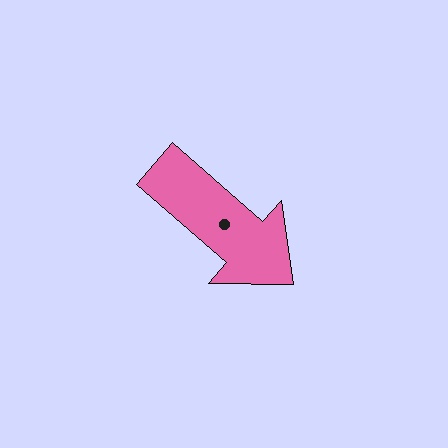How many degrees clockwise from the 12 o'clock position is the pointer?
Approximately 131 degrees.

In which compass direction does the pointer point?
Southeast.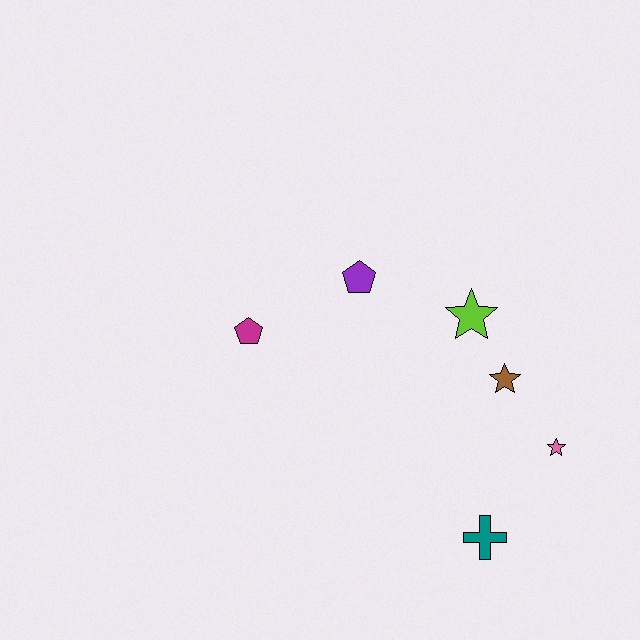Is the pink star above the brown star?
No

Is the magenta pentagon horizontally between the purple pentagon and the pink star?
No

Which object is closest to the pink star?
The brown star is closest to the pink star.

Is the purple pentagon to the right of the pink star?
No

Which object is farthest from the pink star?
The magenta pentagon is farthest from the pink star.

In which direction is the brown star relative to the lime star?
The brown star is below the lime star.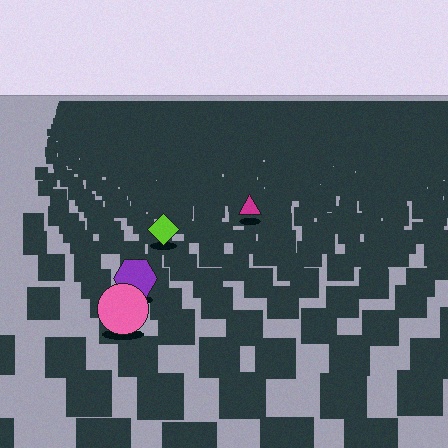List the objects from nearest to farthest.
From nearest to farthest: the pink circle, the purple hexagon, the lime diamond, the magenta triangle.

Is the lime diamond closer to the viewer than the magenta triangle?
Yes. The lime diamond is closer — you can tell from the texture gradient: the ground texture is coarser near it.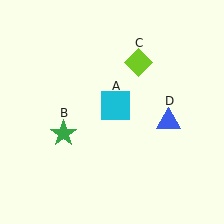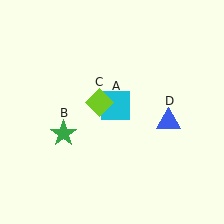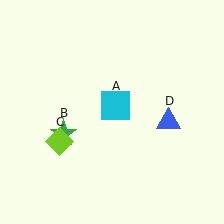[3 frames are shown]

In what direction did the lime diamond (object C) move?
The lime diamond (object C) moved down and to the left.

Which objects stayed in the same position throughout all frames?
Cyan square (object A) and green star (object B) and blue triangle (object D) remained stationary.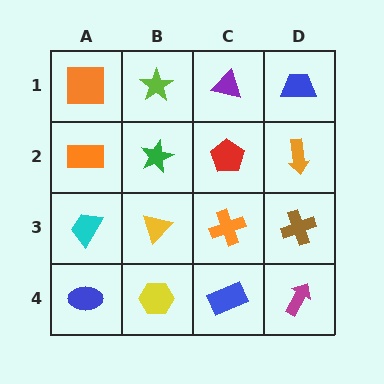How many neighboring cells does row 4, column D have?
2.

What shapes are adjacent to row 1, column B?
A green star (row 2, column B), an orange square (row 1, column A), a purple triangle (row 1, column C).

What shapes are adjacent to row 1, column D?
An orange arrow (row 2, column D), a purple triangle (row 1, column C).